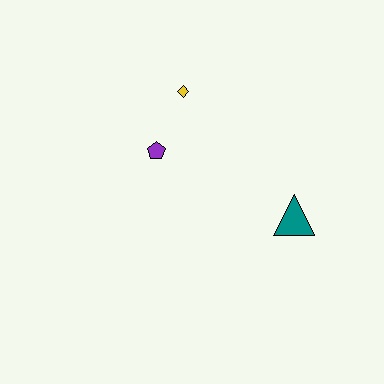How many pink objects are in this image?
There are no pink objects.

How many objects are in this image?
There are 3 objects.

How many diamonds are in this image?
There is 1 diamond.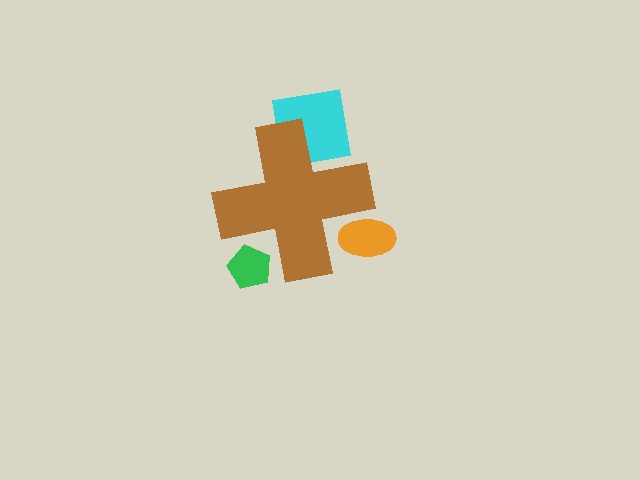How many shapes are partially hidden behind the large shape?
3 shapes are partially hidden.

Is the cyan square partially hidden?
Yes, the cyan square is partially hidden behind the brown cross.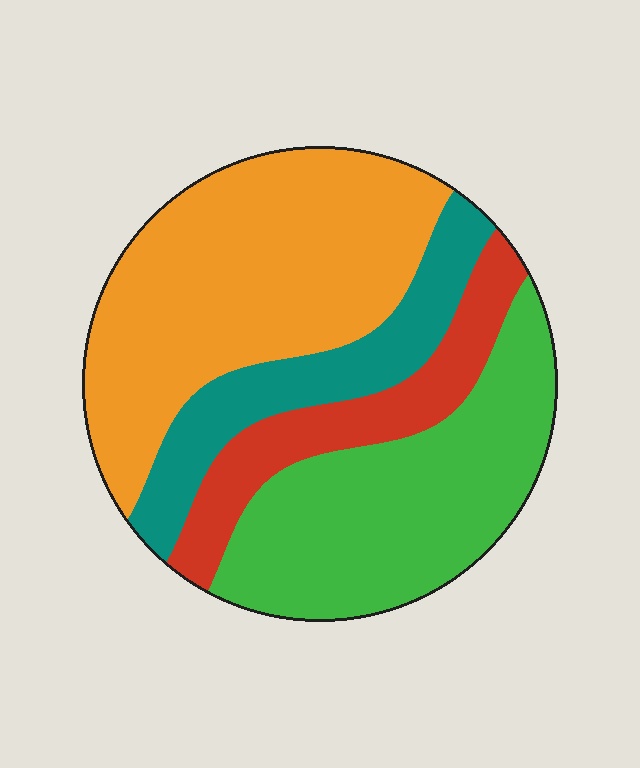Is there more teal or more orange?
Orange.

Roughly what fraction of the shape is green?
Green covers around 30% of the shape.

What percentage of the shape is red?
Red covers roughly 15% of the shape.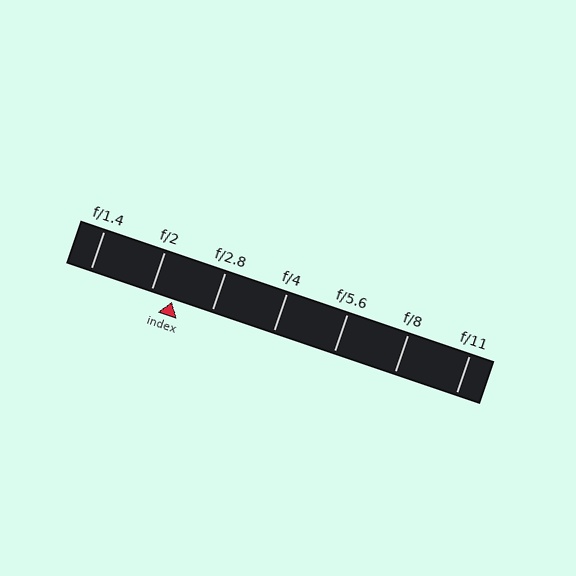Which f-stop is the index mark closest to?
The index mark is closest to f/2.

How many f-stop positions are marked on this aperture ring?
There are 7 f-stop positions marked.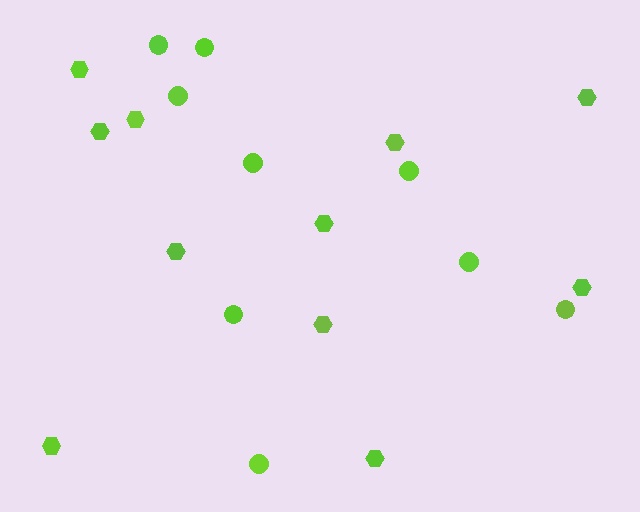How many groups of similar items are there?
There are 2 groups: one group of hexagons (11) and one group of circles (9).